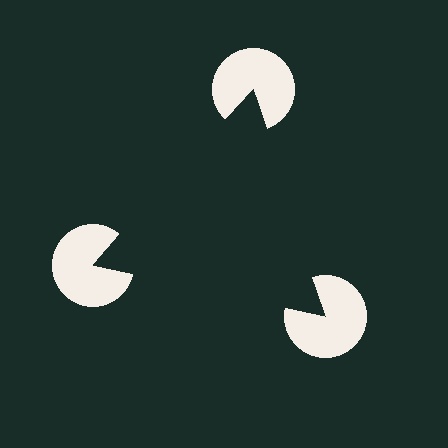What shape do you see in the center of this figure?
An illusory triangle — its edges are inferred from the aligned wedge cuts in the pac-man discs, not physically drawn.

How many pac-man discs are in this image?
There are 3 — one at each vertex of the illusory triangle.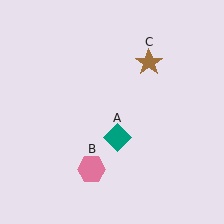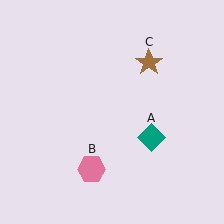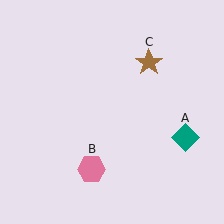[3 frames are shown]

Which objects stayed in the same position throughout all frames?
Pink hexagon (object B) and brown star (object C) remained stationary.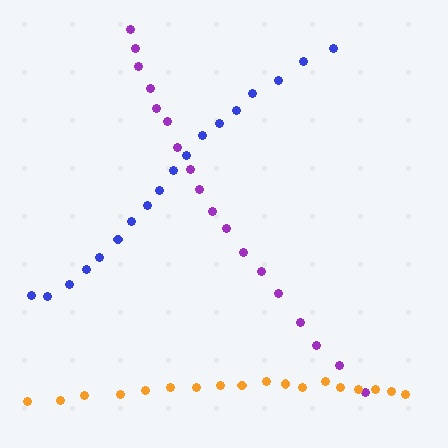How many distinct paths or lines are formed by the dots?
There are 3 distinct paths.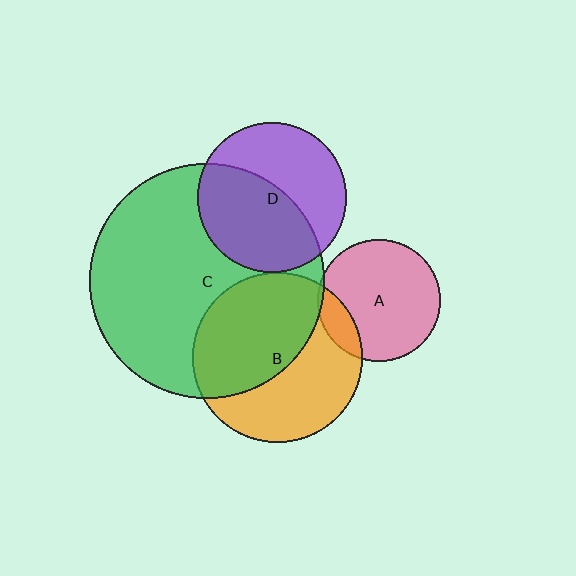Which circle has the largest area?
Circle C (green).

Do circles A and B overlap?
Yes.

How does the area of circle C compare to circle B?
Approximately 1.9 times.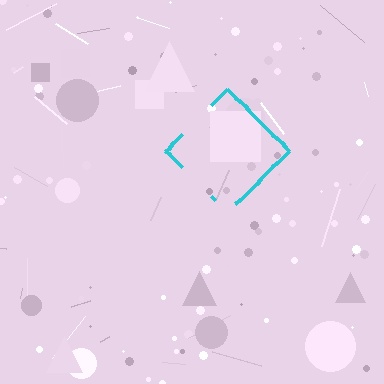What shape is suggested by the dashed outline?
The dashed outline suggests a diamond.